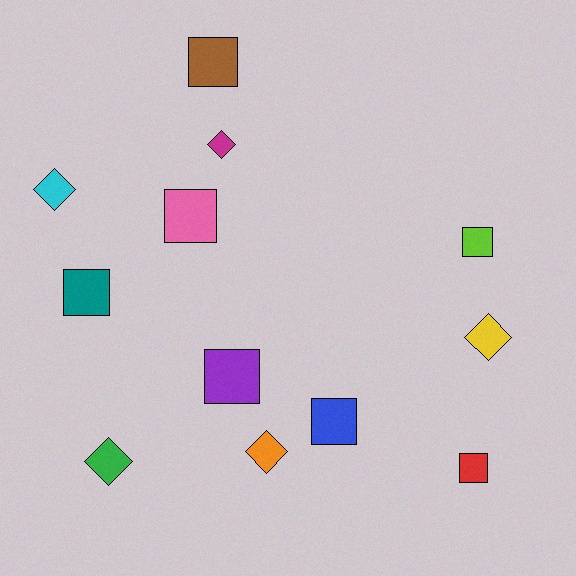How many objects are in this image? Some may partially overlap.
There are 12 objects.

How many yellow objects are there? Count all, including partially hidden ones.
There is 1 yellow object.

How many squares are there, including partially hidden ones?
There are 7 squares.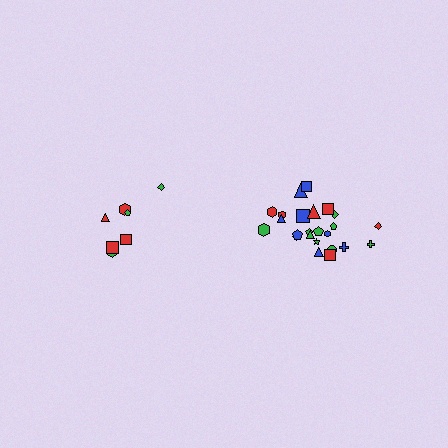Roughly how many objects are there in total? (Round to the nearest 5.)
Roughly 30 objects in total.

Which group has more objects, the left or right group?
The right group.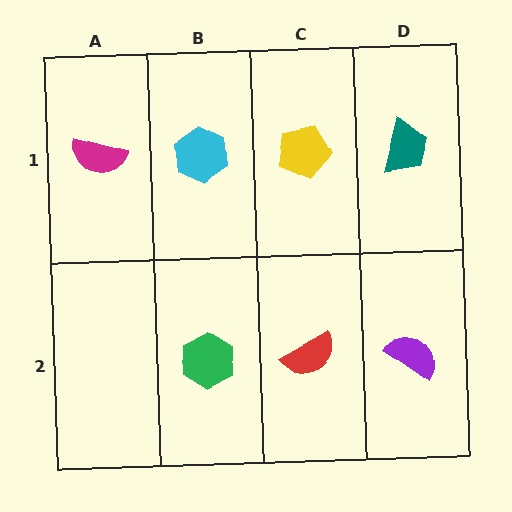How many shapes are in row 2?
3 shapes.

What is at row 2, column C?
A red semicircle.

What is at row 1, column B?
A cyan hexagon.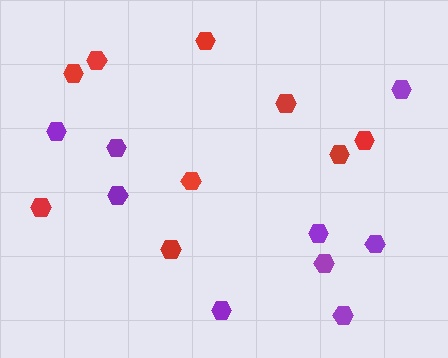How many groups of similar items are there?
There are 2 groups: one group of purple hexagons (9) and one group of red hexagons (9).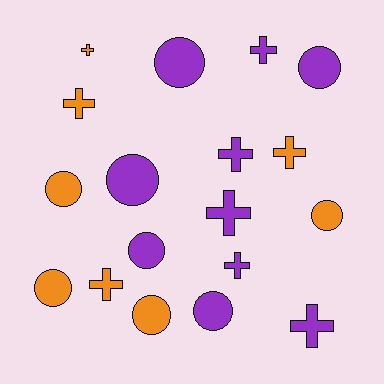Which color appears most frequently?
Purple, with 10 objects.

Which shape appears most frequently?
Circle, with 9 objects.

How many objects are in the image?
There are 18 objects.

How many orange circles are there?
There are 4 orange circles.